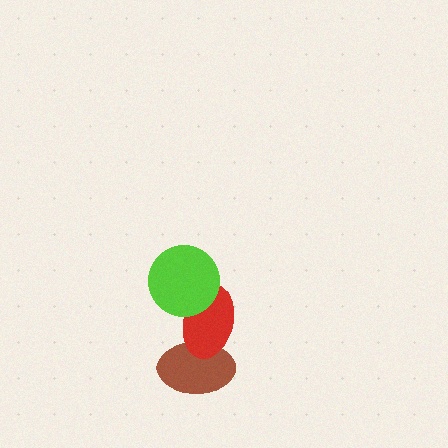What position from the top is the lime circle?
The lime circle is 1st from the top.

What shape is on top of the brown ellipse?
The red ellipse is on top of the brown ellipse.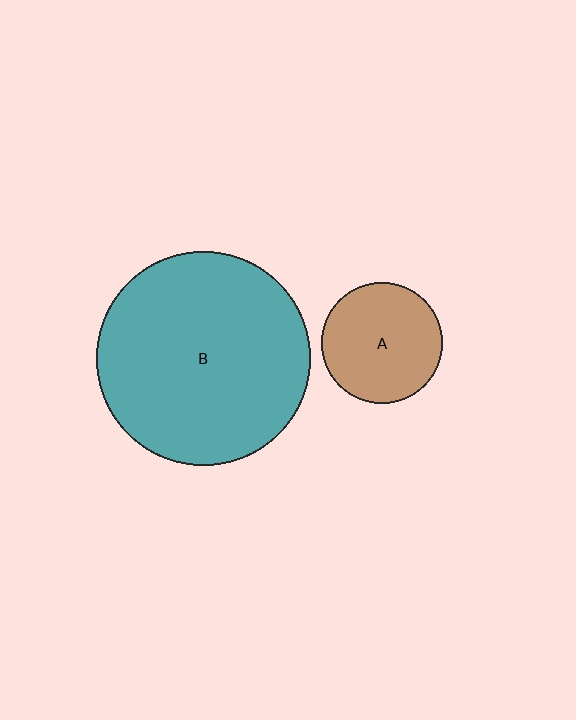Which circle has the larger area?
Circle B (teal).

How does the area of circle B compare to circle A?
Approximately 3.1 times.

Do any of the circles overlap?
No, none of the circles overlap.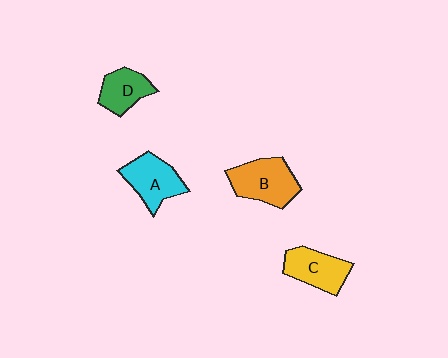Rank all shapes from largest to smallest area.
From largest to smallest: B (orange), A (cyan), C (yellow), D (green).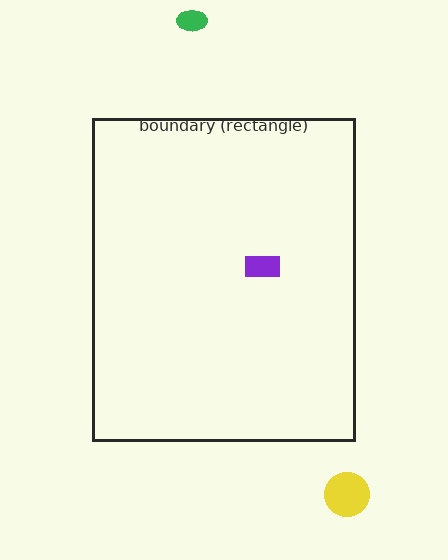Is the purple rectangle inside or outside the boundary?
Inside.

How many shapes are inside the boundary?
1 inside, 2 outside.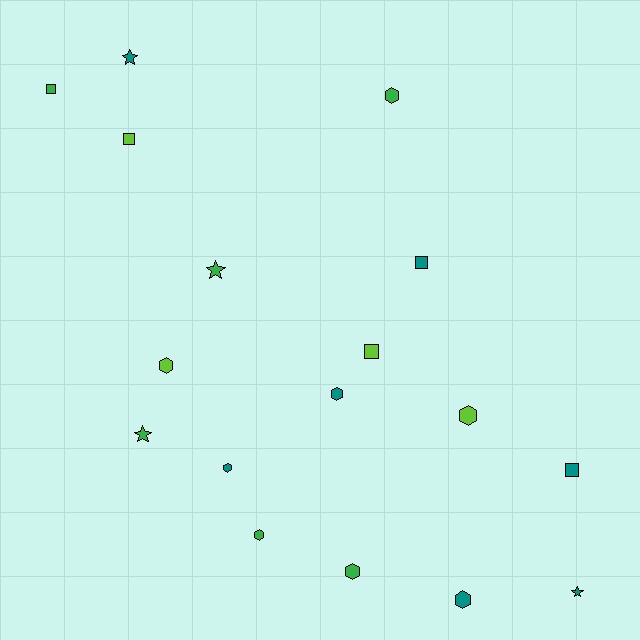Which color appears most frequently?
Teal, with 7 objects.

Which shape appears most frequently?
Hexagon, with 8 objects.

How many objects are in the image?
There are 17 objects.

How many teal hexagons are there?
There are 3 teal hexagons.